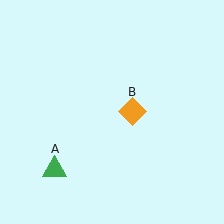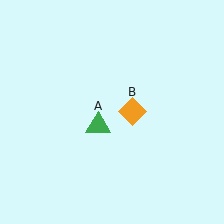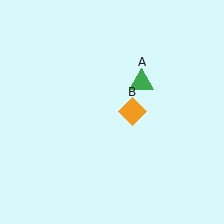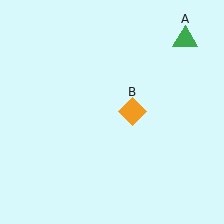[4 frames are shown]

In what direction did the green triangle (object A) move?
The green triangle (object A) moved up and to the right.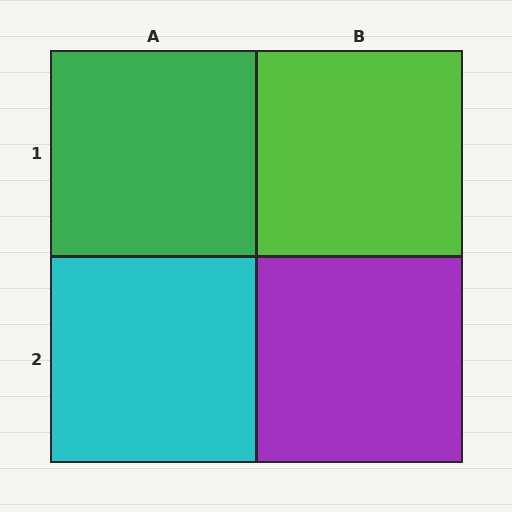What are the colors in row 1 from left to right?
Green, lime.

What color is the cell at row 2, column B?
Purple.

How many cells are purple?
1 cell is purple.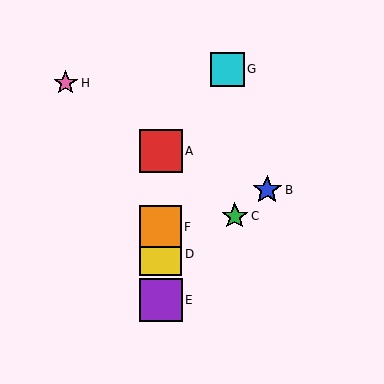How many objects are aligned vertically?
4 objects (A, D, E, F) are aligned vertically.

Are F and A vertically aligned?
Yes, both are at x≈161.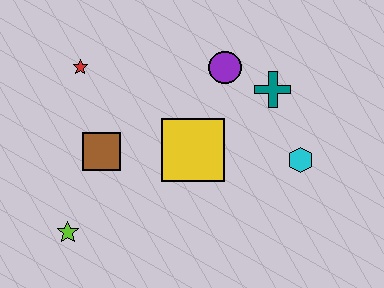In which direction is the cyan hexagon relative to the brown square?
The cyan hexagon is to the right of the brown square.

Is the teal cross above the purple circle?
No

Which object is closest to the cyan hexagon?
The teal cross is closest to the cyan hexagon.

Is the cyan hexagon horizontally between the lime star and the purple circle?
No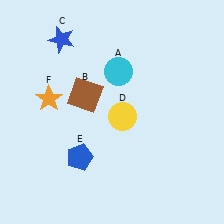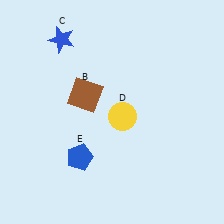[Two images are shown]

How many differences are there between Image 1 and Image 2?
There are 2 differences between the two images.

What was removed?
The cyan circle (A), the orange star (F) were removed in Image 2.